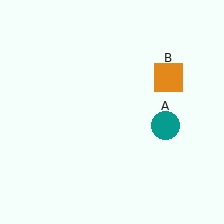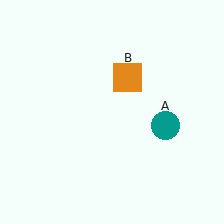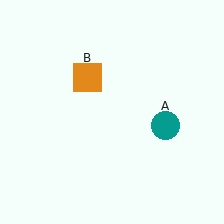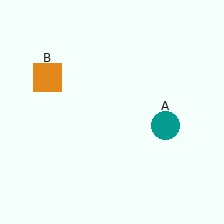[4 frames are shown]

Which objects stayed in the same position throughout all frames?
Teal circle (object A) remained stationary.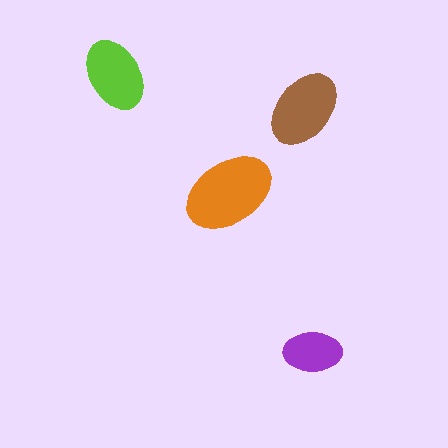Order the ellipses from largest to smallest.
the orange one, the brown one, the lime one, the purple one.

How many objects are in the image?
There are 4 objects in the image.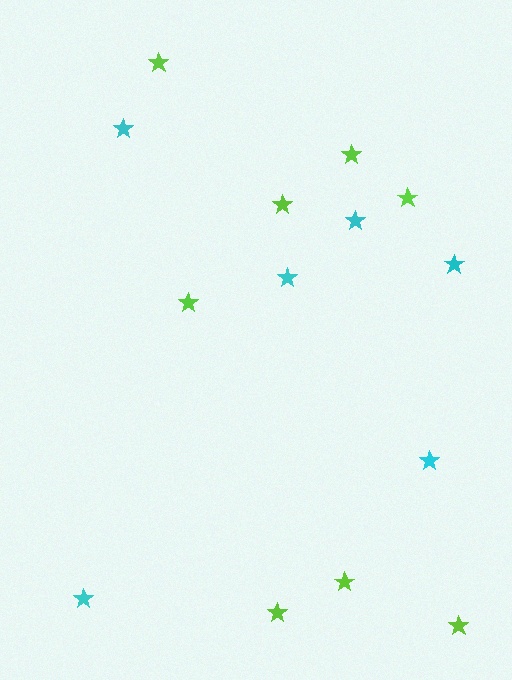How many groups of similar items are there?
There are 2 groups: one group of cyan stars (6) and one group of lime stars (8).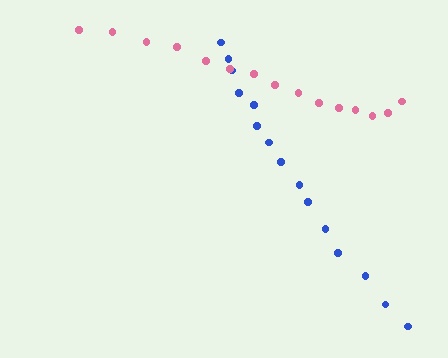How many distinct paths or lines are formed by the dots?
There are 2 distinct paths.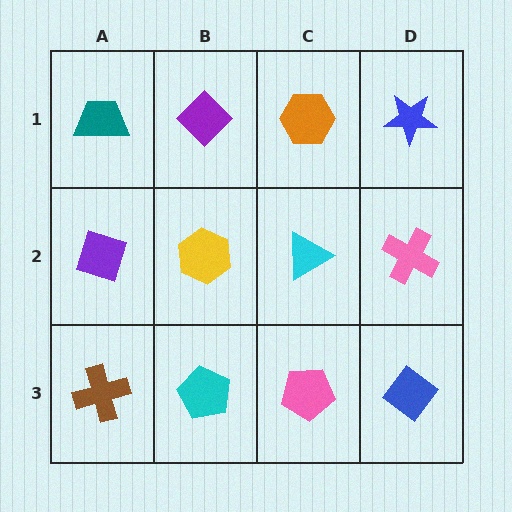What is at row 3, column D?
A blue diamond.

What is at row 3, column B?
A cyan pentagon.